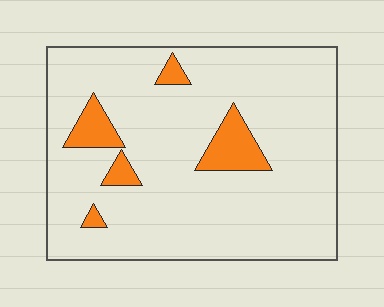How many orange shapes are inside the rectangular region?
5.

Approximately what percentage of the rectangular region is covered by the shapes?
Approximately 10%.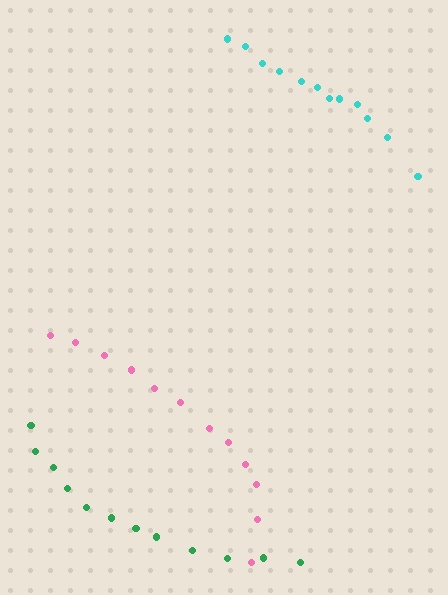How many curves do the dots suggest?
There are 3 distinct paths.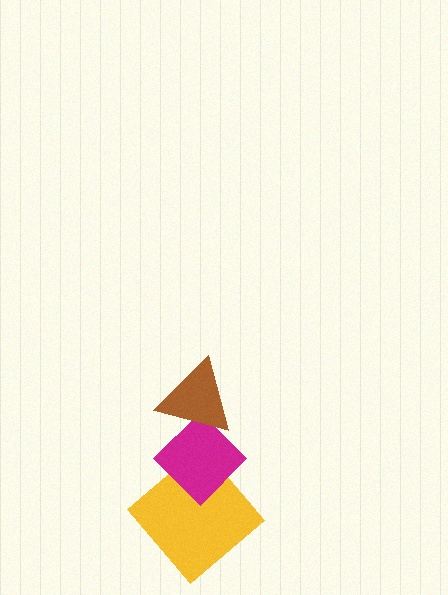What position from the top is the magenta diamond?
The magenta diamond is 2nd from the top.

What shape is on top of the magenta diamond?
The brown triangle is on top of the magenta diamond.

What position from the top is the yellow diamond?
The yellow diamond is 3rd from the top.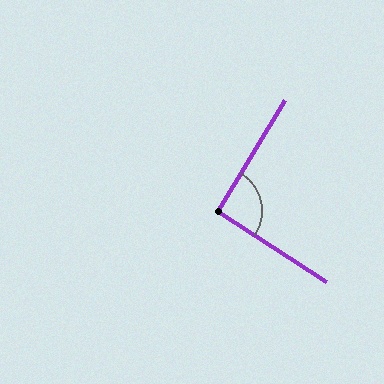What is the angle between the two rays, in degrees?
Approximately 92 degrees.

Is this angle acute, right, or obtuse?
It is approximately a right angle.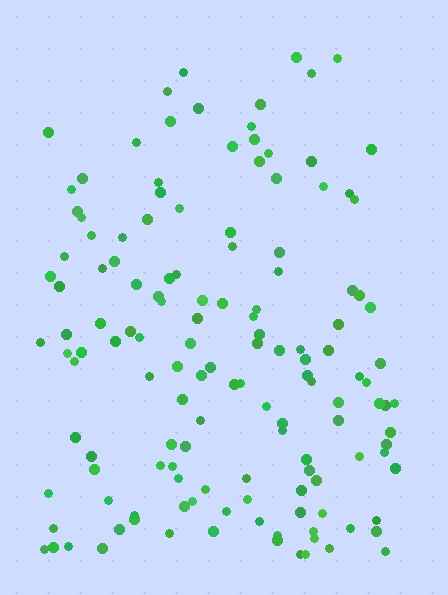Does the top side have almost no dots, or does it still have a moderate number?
Still a moderate number, just noticeably fewer than the bottom.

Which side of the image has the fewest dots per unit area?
The top.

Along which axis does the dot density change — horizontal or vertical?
Vertical.